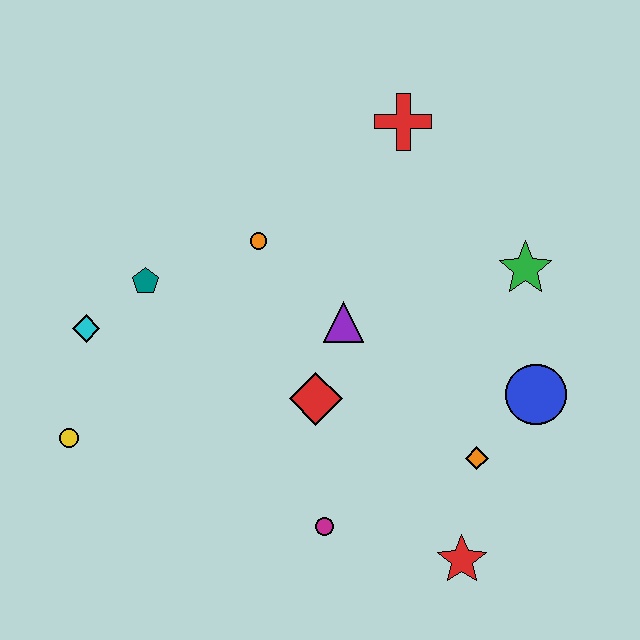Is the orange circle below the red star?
No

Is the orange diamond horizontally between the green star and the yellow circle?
Yes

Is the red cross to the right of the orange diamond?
No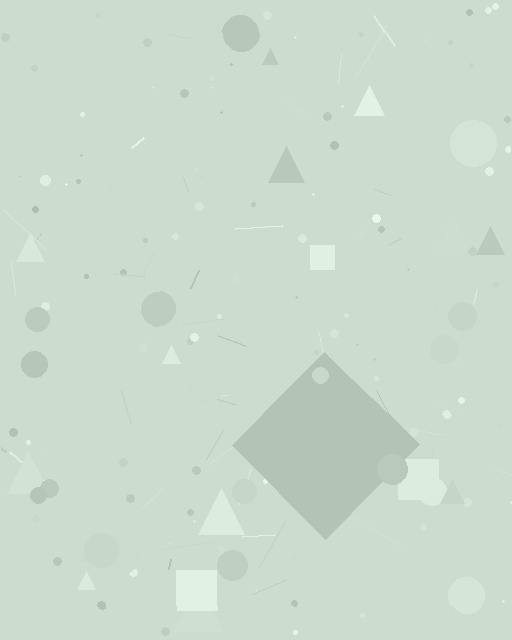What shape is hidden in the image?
A diamond is hidden in the image.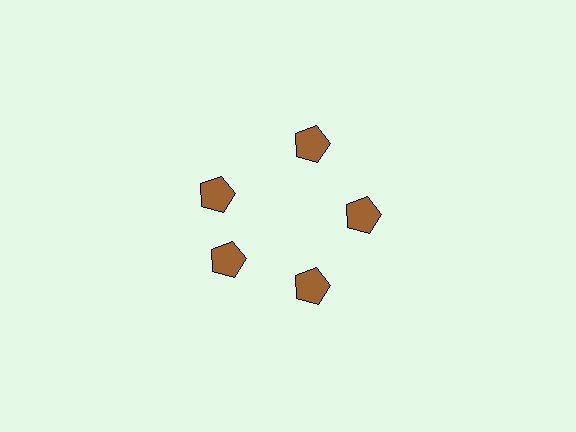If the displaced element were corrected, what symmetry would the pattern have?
It would have 5-fold rotational symmetry — the pattern would map onto itself every 72 degrees.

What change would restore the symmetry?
The symmetry would be restored by rotating it back into even spacing with its neighbors so that all 5 pentagons sit at equal angles and equal distance from the center.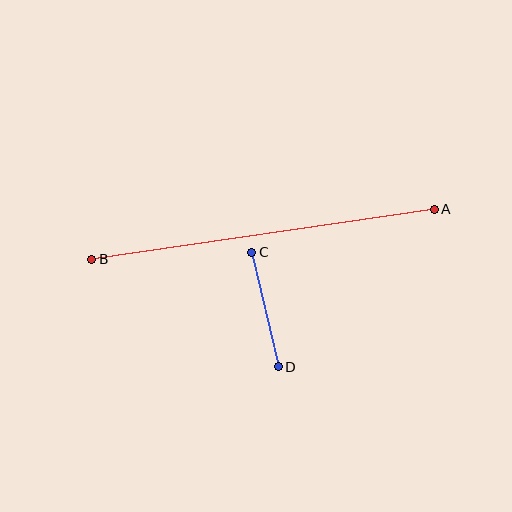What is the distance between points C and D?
The distance is approximately 118 pixels.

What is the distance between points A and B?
The distance is approximately 346 pixels.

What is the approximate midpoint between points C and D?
The midpoint is at approximately (265, 310) pixels.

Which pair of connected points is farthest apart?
Points A and B are farthest apart.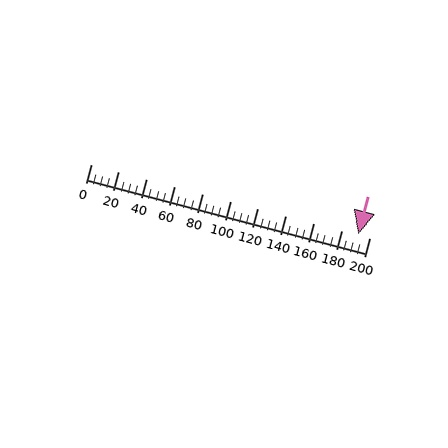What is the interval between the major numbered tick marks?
The major tick marks are spaced 20 units apart.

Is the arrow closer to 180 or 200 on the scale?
The arrow is closer to 200.